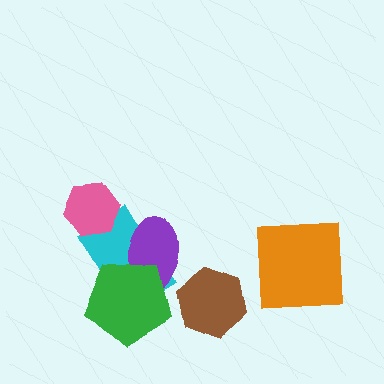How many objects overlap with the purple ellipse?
2 objects overlap with the purple ellipse.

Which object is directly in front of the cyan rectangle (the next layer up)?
The purple ellipse is directly in front of the cyan rectangle.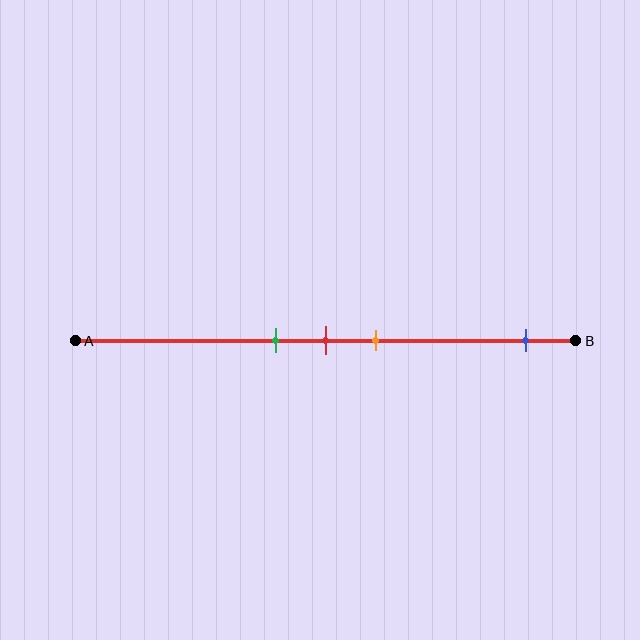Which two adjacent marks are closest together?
The green and red marks are the closest adjacent pair.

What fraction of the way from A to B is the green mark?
The green mark is approximately 40% (0.4) of the way from A to B.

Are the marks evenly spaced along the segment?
No, the marks are not evenly spaced.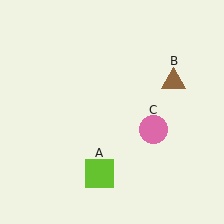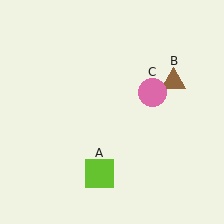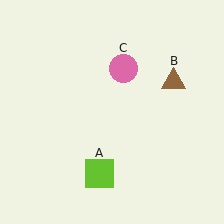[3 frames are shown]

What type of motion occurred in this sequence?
The pink circle (object C) rotated counterclockwise around the center of the scene.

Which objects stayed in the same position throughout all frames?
Lime square (object A) and brown triangle (object B) remained stationary.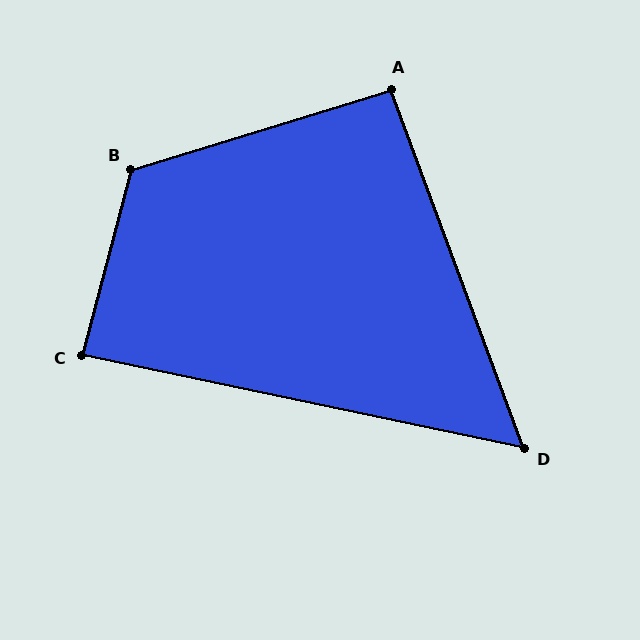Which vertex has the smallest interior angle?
D, at approximately 58 degrees.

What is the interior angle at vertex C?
Approximately 87 degrees (approximately right).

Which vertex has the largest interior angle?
B, at approximately 122 degrees.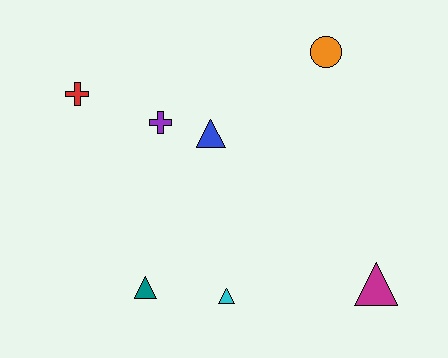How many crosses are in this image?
There are 2 crosses.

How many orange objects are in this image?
There is 1 orange object.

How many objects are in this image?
There are 7 objects.